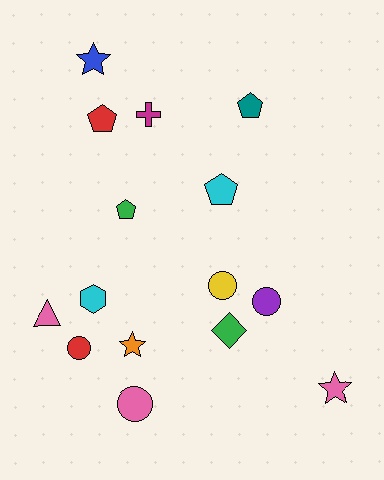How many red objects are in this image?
There are 2 red objects.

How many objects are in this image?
There are 15 objects.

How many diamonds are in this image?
There is 1 diamond.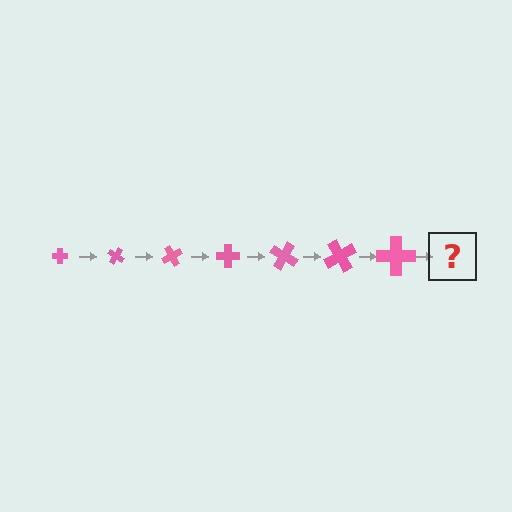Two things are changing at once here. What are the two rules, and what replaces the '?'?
The two rules are that the cross grows larger each step and it rotates 30 degrees each step. The '?' should be a cross, larger than the previous one and rotated 210 degrees from the start.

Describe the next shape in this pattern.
It should be a cross, larger than the previous one and rotated 210 degrees from the start.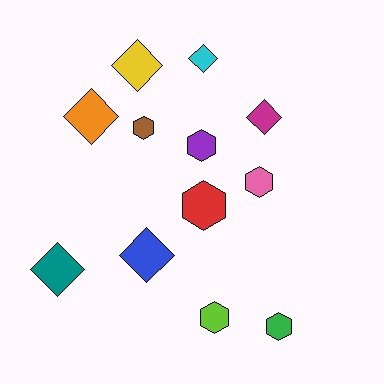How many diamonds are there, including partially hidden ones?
There are 6 diamonds.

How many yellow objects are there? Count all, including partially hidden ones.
There is 1 yellow object.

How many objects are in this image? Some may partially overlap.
There are 12 objects.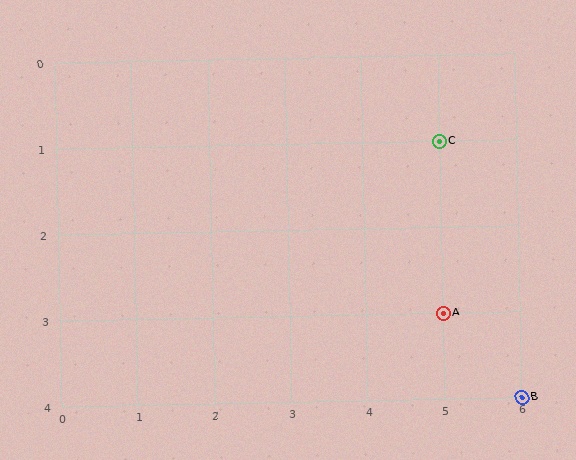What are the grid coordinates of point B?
Point B is at grid coordinates (6, 4).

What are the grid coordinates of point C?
Point C is at grid coordinates (5, 1).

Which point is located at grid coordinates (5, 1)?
Point C is at (5, 1).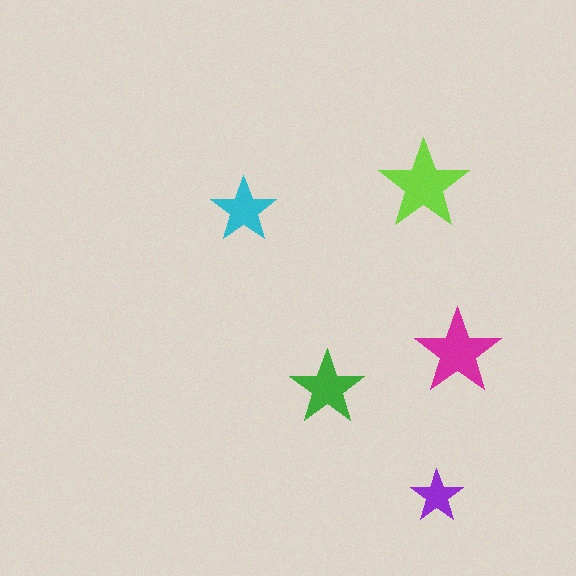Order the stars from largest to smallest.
the lime one, the magenta one, the green one, the cyan one, the purple one.